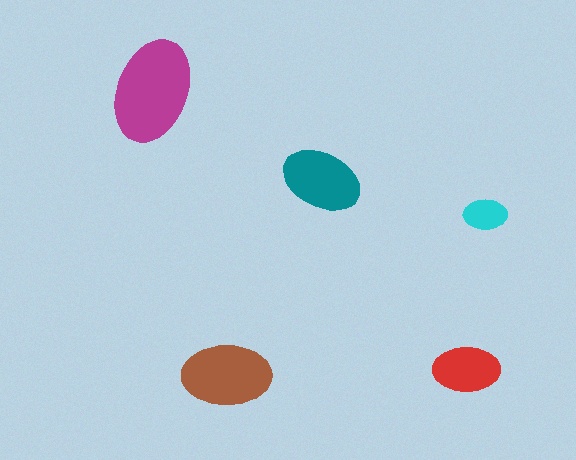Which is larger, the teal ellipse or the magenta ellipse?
The magenta one.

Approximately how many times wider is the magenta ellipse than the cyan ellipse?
About 2.5 times wider.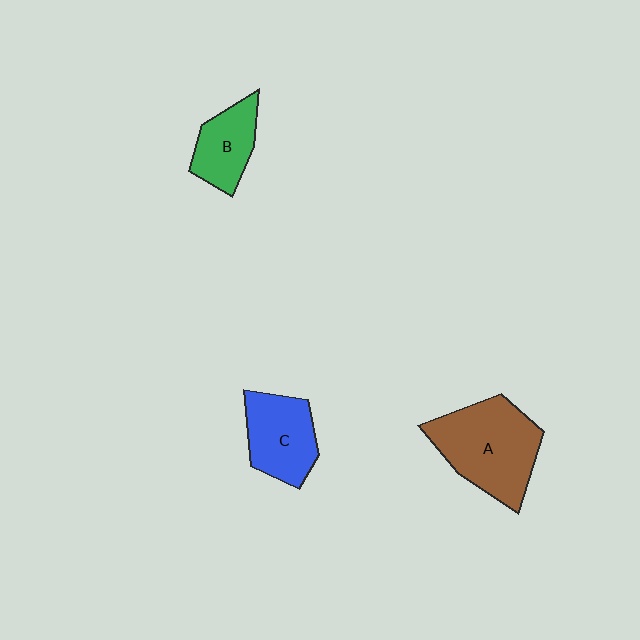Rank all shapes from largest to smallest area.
From largest to smallest: A (brown), C (blue), B (green).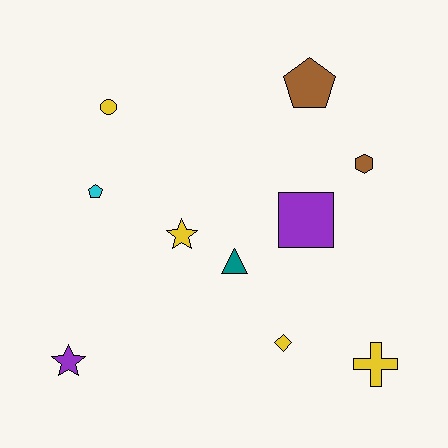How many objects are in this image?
There are 10 objects.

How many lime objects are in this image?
There are no lime objects.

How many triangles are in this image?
There is 1 triangle.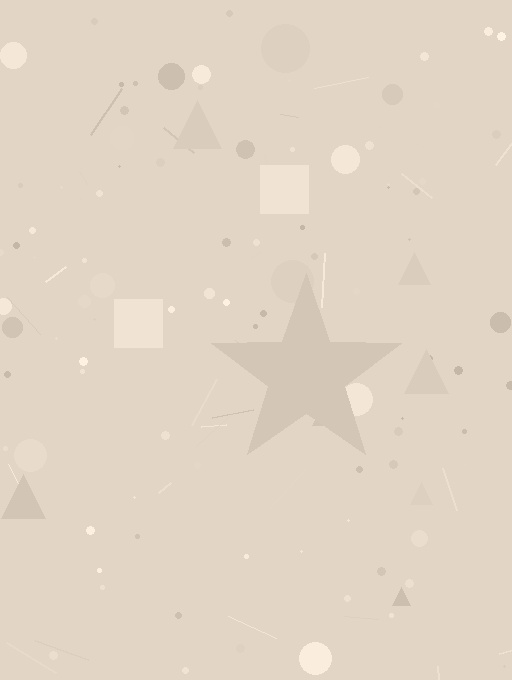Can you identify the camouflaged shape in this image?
The camouflaged shape is a star.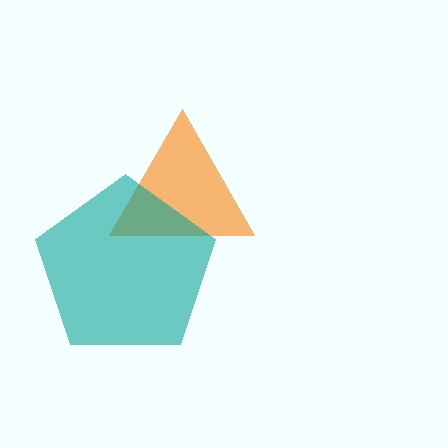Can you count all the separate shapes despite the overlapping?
Yes, there are 2 separate shapes.